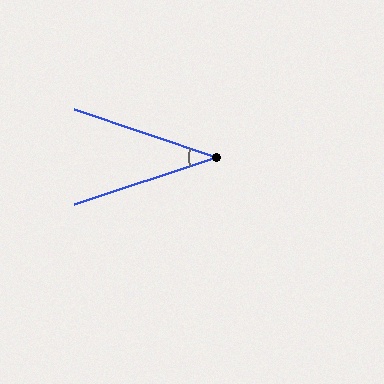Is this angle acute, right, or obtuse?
It is acute.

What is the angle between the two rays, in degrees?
Approximately 37 degrees.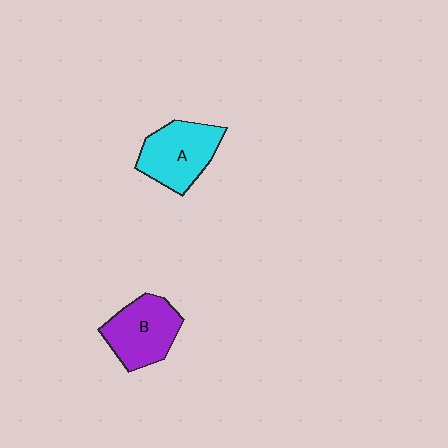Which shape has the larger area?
Shape A (cyan).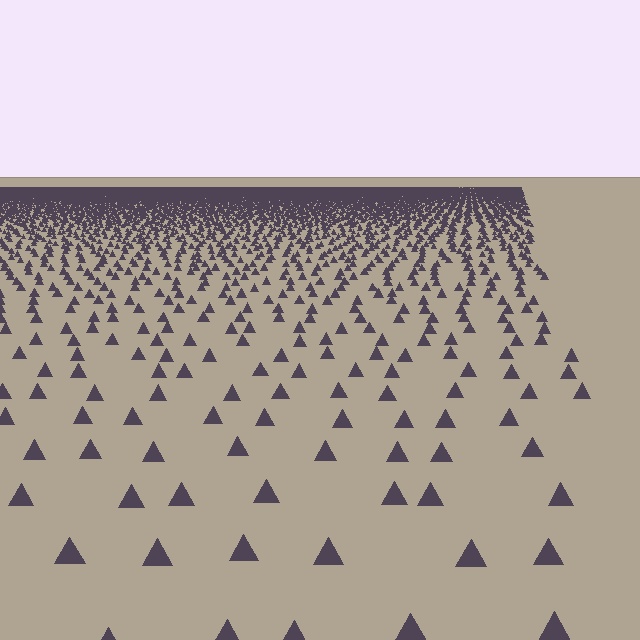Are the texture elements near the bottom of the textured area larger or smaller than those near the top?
Larger. Near the bottom, elements are closer to the viewer and appear at a bigger on-screen size.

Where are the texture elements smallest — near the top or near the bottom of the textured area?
Near the top.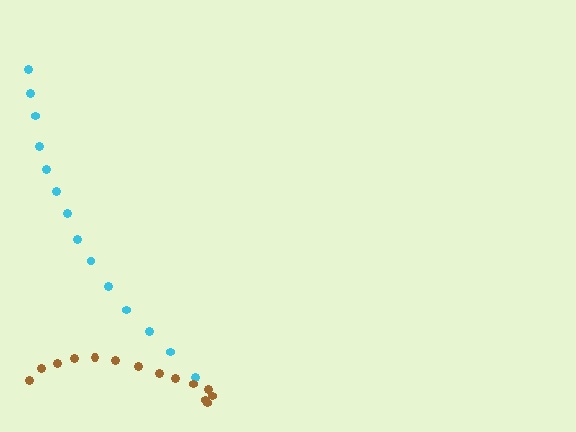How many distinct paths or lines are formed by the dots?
There are 2 distinct paths.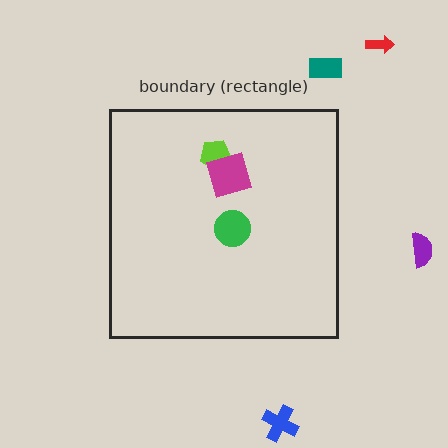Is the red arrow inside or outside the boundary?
Outside.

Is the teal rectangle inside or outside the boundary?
Outside.